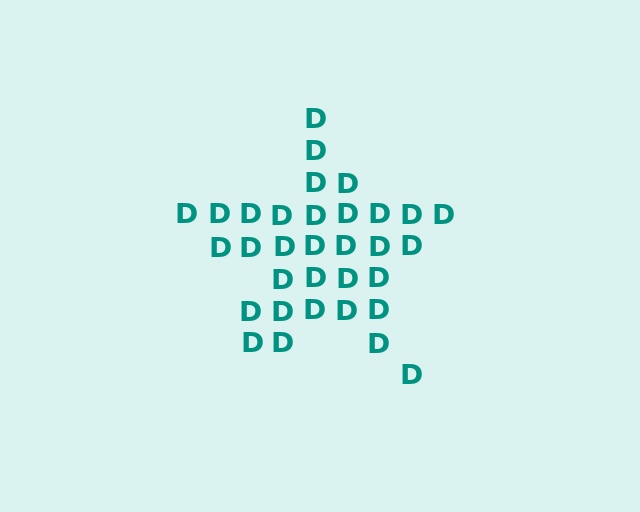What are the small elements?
The small elements are letter D's.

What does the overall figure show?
The overall figure shows a star.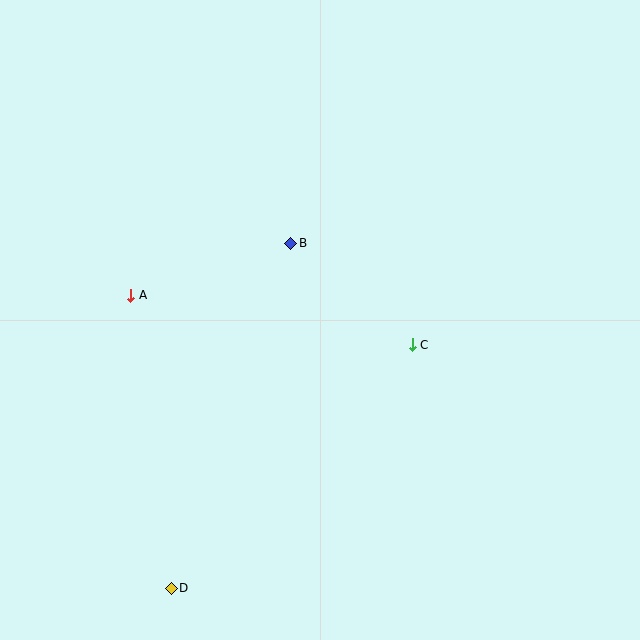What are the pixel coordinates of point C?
Point C is at (412, 345).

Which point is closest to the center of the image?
Point B at (291, 243) is closest to the center.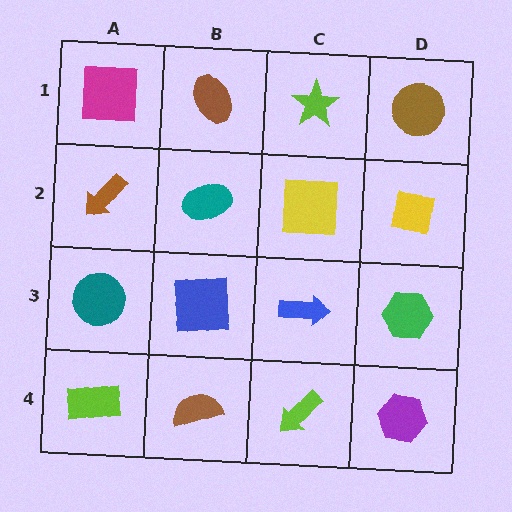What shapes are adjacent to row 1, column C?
A yellow square (row 2, column C), a brown ellipse (row 1, column B), a brown circle (row 1, column D).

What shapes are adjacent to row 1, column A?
A brown arrow (row 2, column A), a brown ellipse (row 1, column B).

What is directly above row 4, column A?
A teal circle.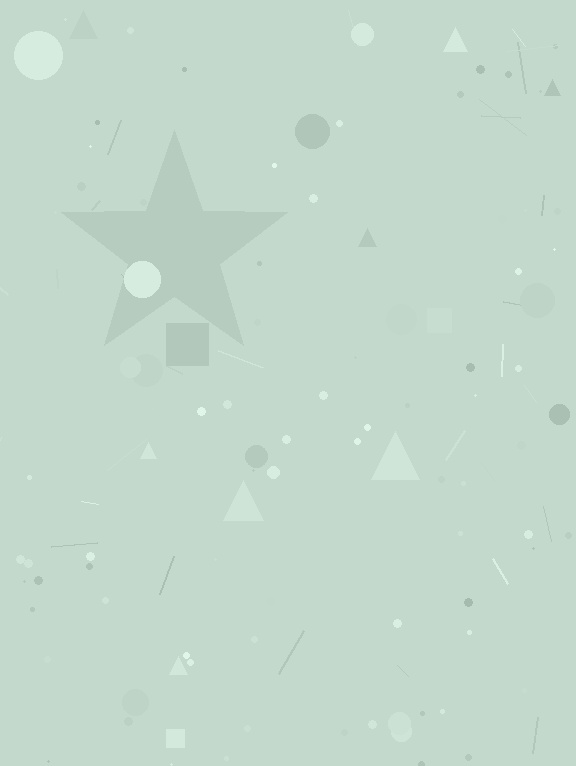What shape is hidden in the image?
A star is hidden in the image.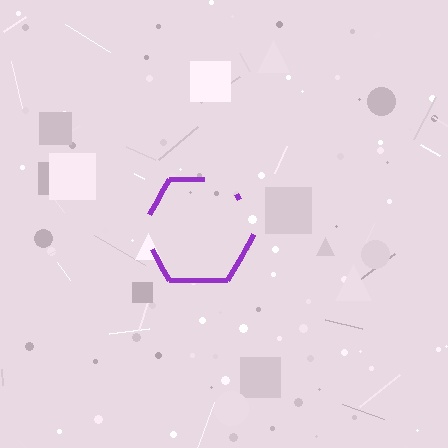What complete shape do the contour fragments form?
The contour fragments form a hexagon.